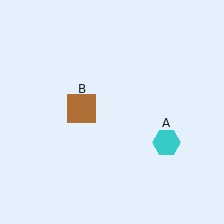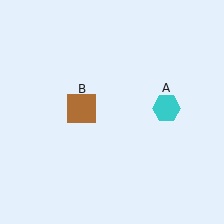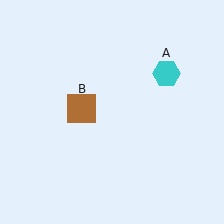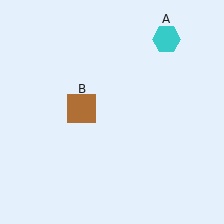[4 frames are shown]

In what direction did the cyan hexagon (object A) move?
The cyan hexagon (object A) moved up.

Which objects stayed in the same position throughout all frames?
Brown square (object B) remained stationary.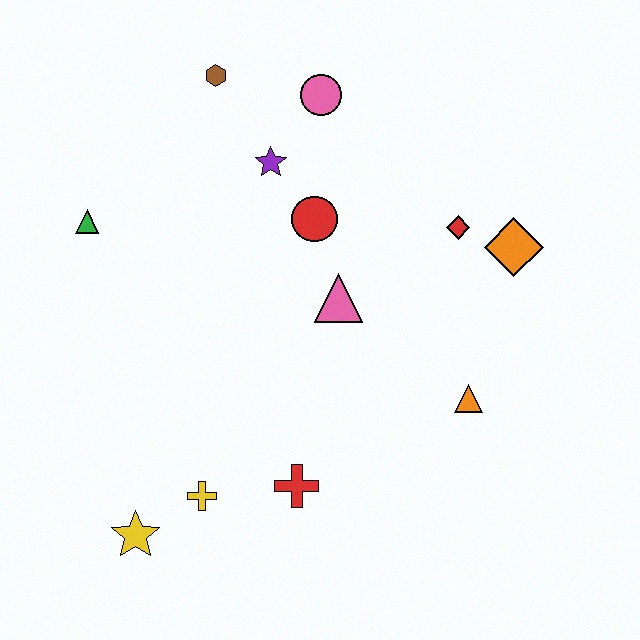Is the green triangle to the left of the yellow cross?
Yes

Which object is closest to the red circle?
The purple star is closest to the red circle.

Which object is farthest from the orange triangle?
The green triangle is farthest from the orange triangle.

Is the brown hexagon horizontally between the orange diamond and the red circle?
No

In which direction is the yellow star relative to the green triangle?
The yellow star is below the green triangle.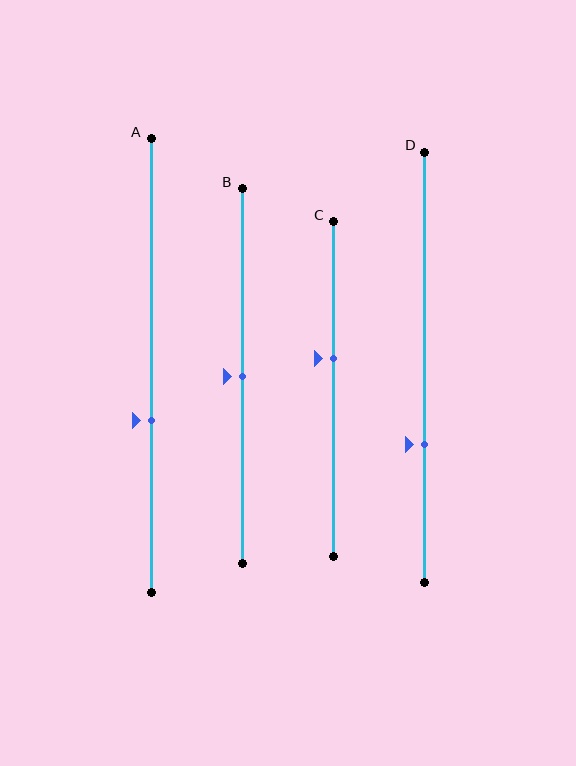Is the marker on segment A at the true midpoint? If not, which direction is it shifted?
No, the marker on segment A is shifted downward by about 12% of the segment length.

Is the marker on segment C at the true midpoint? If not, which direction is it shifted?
No, the marker on segment C is shifted upward by about 9% of the segment length.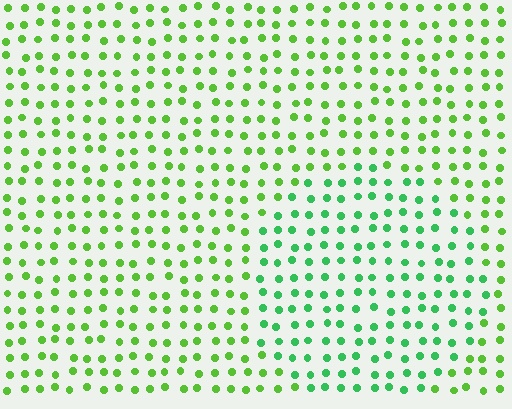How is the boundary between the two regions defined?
The boundary is defined purely by a slight shift in hue (about 31 degrees). Spacing, size, and orientation are identical on both sides.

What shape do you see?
I see a circle.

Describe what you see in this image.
The image is filled with small lime elements in a uniform arrangement. A circle-shaped region is visible where the elements are tinted to a slightly different hue, forming a subtle color boundary.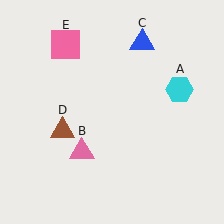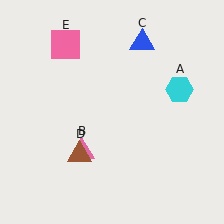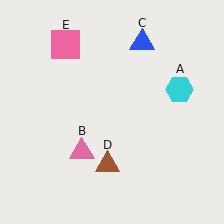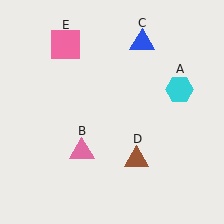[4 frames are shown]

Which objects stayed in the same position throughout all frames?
Cyan hexagon (object A) and pink triangle (object B) and blue triangle (object C) and pink square (object E) remained stationary.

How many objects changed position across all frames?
1 object changed position: brown triangle (object D).